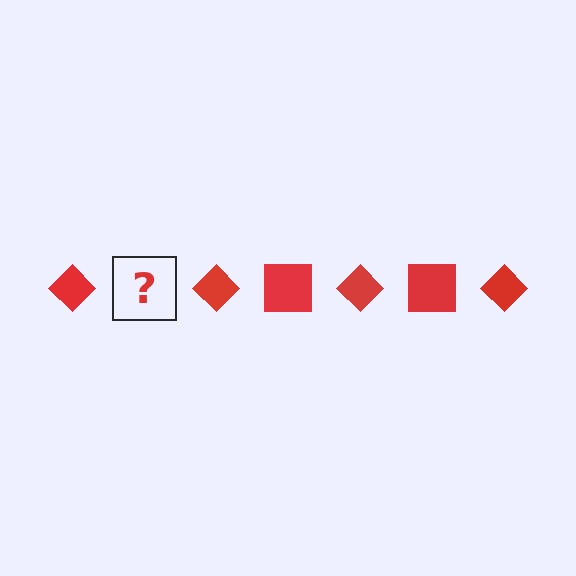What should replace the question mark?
The question mark should be replaced with a red square.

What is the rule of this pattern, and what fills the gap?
The rule is that the pattern cycles through diamond, square shapes in red. The gap should be filled with a red square.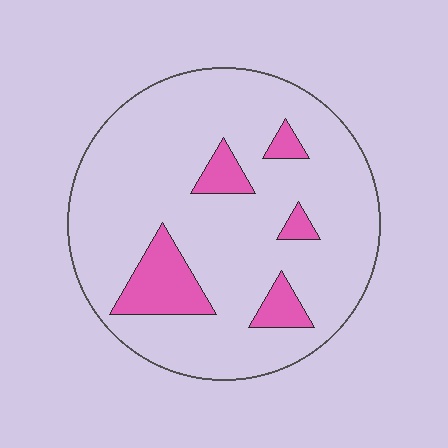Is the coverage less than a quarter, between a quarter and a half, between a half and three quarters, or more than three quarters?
Less than a quarter.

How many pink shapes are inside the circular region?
5.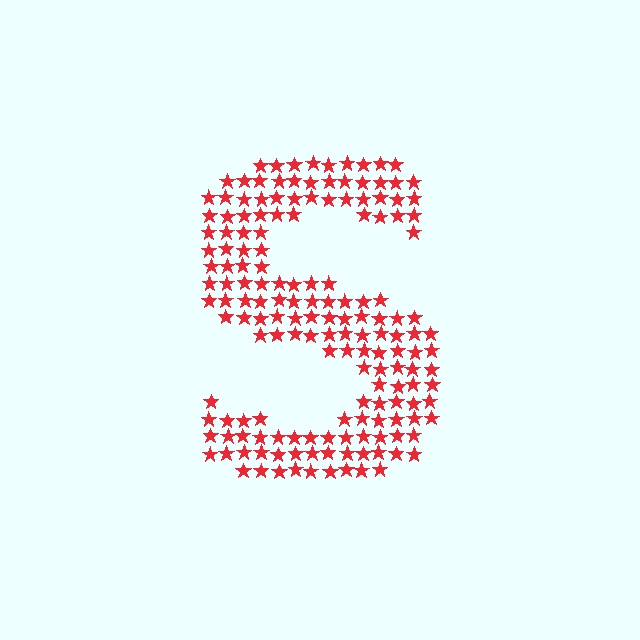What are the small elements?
The small elements are stars.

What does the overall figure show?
The overall figure shows the letter S.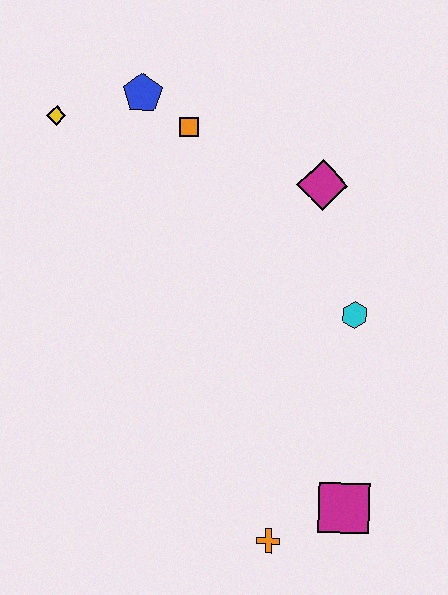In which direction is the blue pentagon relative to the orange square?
The blue pentagon is to the left of the orange square.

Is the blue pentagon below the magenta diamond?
No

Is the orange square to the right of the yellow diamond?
Yes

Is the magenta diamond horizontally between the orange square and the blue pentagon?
No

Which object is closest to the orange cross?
The magenta square is closest to the orange cross.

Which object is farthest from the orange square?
The orange cross is farthest from the orange square.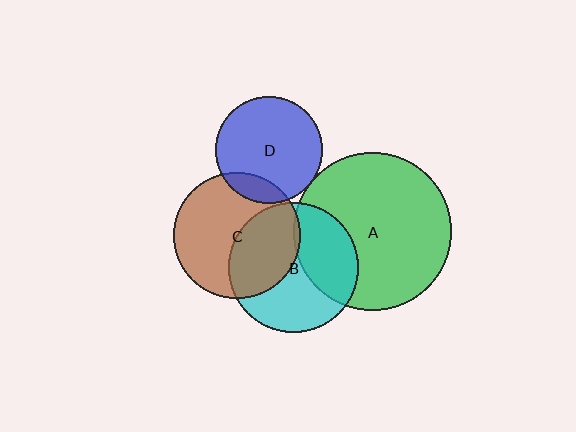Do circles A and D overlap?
Yes.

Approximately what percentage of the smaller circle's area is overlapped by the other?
Approximately 5%.